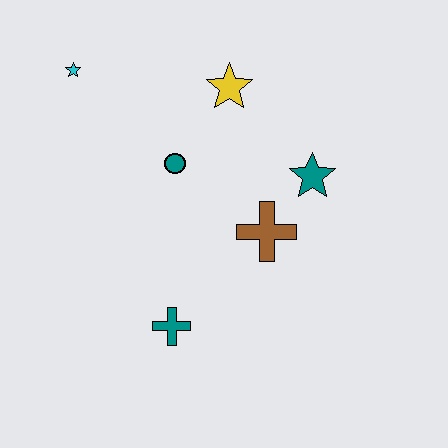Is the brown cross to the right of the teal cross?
Yes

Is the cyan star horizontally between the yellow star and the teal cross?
No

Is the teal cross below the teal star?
Yes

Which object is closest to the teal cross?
The brown cross is closest to the teal cross.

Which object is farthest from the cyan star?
The teal cross is farthest from the cyan star.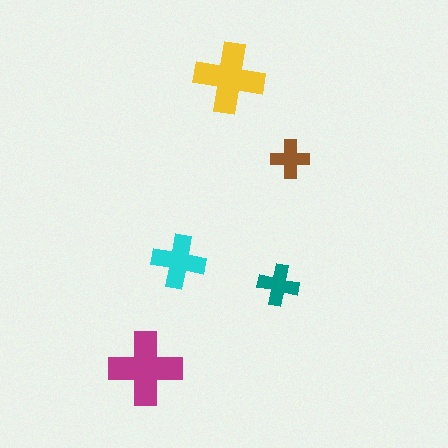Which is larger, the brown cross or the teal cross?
The teal one.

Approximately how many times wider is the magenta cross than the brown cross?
About 2 times wider.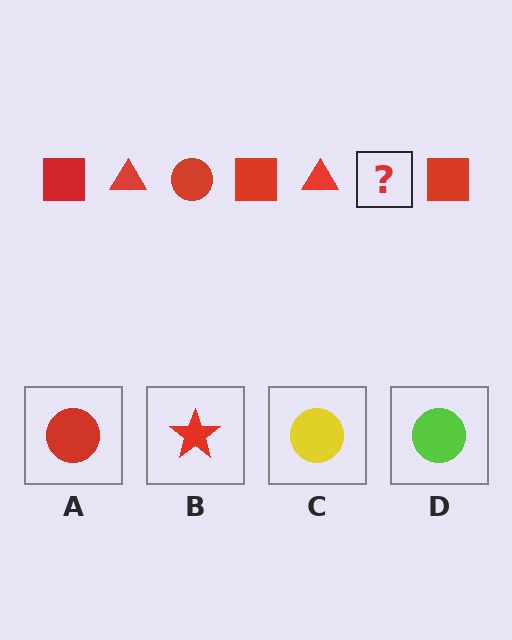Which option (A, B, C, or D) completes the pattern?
A.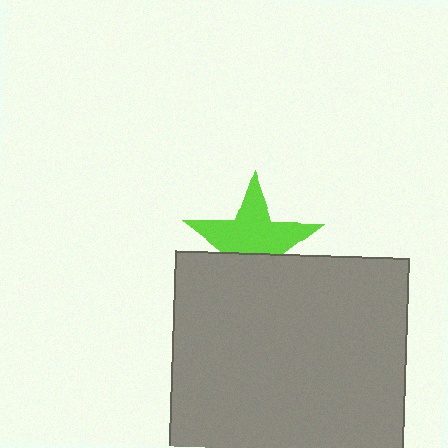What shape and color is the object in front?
The object in front is a gray square.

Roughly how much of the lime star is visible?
About half of it is visible (roughly 62%).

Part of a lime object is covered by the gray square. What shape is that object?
It is a star.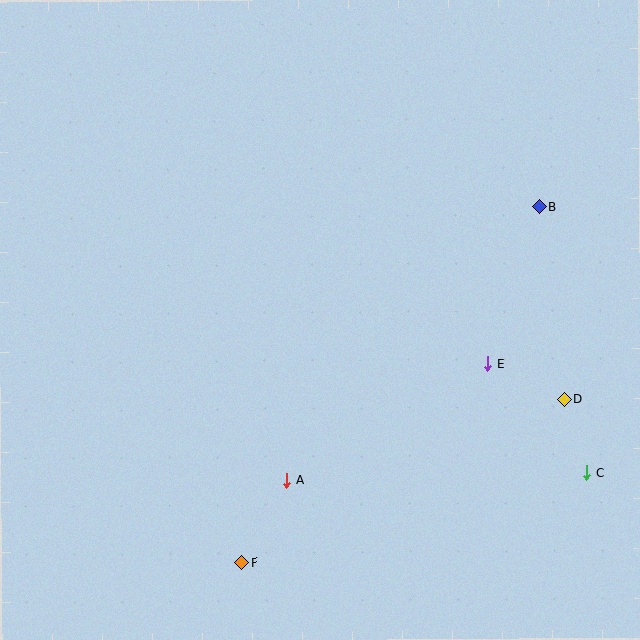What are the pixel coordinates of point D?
Point D is at (564, 399).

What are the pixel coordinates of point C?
Point C is at (587, 472).